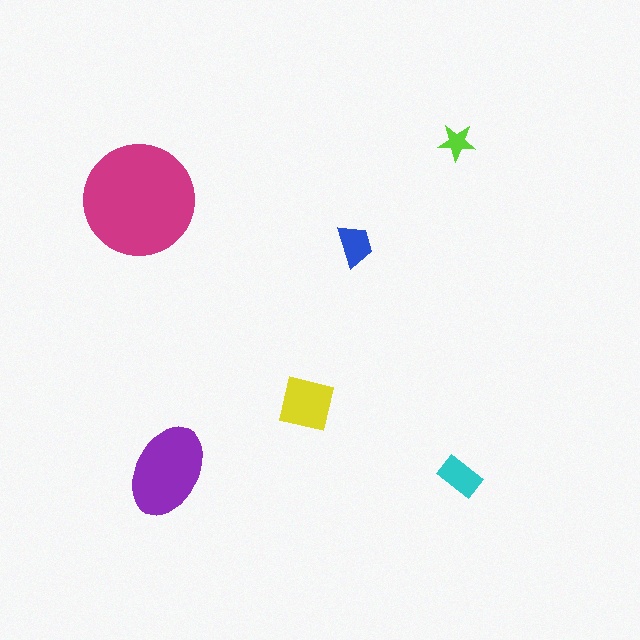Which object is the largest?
The magenta circle.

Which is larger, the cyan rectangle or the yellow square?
The yellow square.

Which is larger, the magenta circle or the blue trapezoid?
The magenta circle.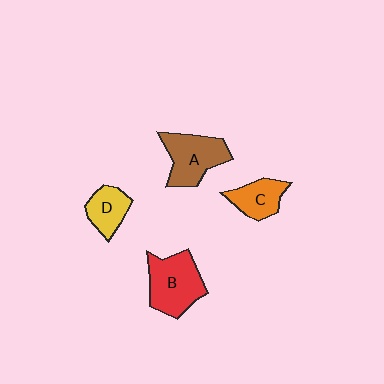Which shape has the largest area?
Shape B (red).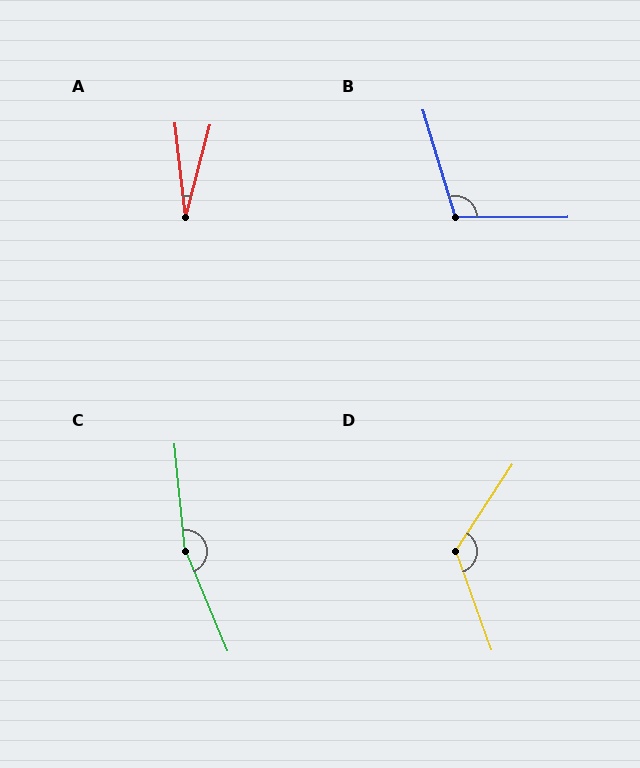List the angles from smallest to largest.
A (21°), B (106°), D (127°), C (163°).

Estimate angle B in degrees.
Approximately 106 degrees.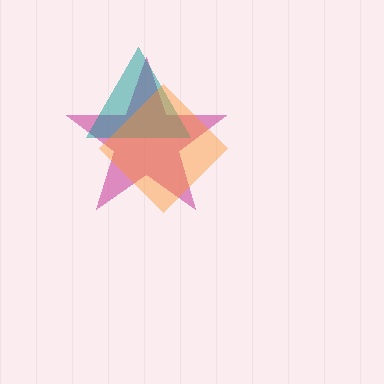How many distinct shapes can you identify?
There are 3 distinct shapes: a magenta star, a teal triangle, an orange diamond.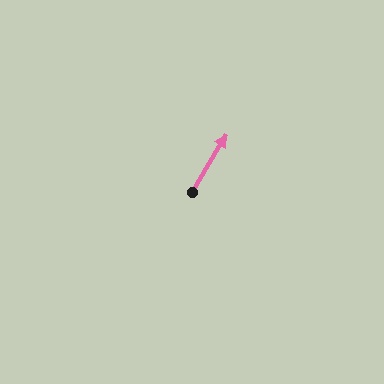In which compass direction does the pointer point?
Northeast.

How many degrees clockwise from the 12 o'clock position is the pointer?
Approximately 31 degrees.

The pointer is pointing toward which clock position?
Roughly 1 o'clock.